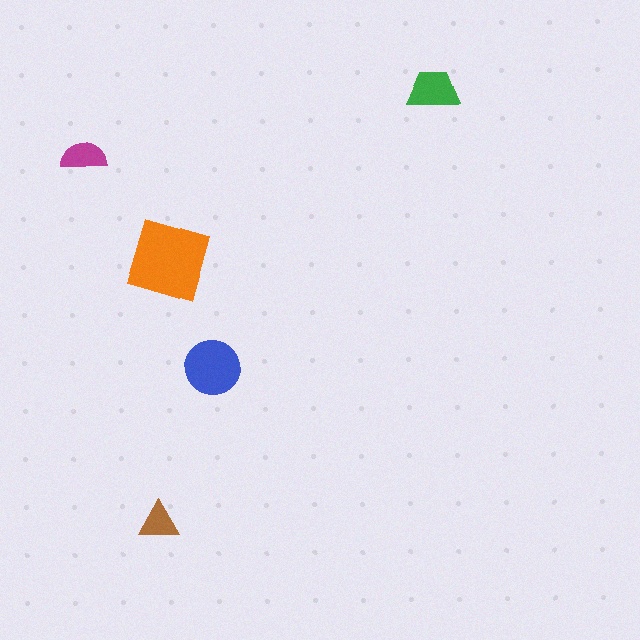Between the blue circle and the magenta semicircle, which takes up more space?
The blue circle.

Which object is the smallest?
The brown triangle.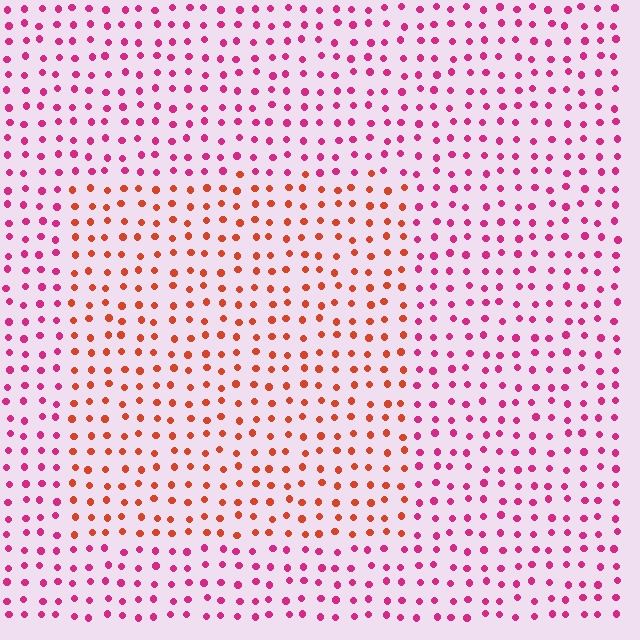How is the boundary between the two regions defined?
The boundary is defined purely by a slight shift in hue (about 42 degrees). Spacing, size, and orientation are identical on both sides.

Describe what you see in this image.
The image is filled with small magenta elements in a uniform arrangement. A rectangle-shaped region is visible where the elements are tinted to a slightly different hue, forming a subtle color boundary.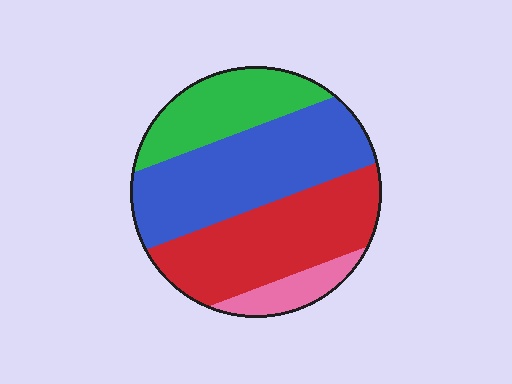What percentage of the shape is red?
Red covers around 35% of the shape.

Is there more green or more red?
Red.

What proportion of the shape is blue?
Blue covers 37% of the shape.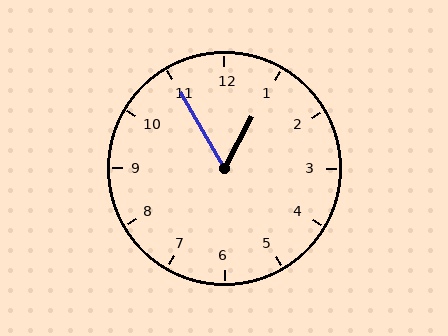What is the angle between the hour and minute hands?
Approximately 58 degrees.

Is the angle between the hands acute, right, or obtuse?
It is acute.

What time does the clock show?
12:55.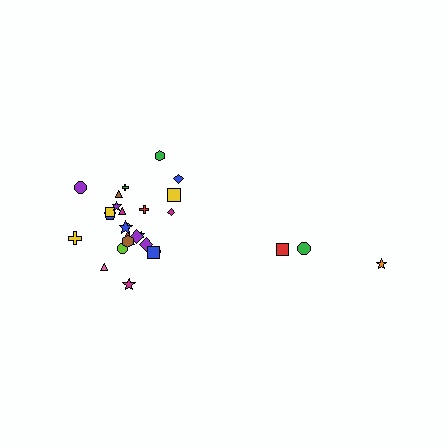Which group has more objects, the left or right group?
The left group.